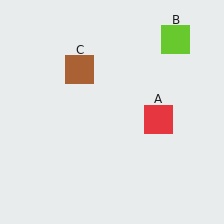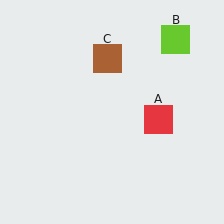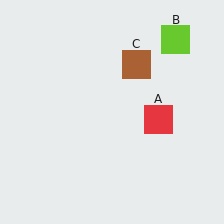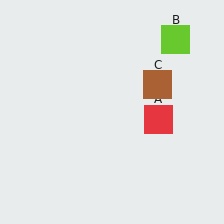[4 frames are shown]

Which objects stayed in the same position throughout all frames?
Red square (object A) and lime square (object B) remained stationary.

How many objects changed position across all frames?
1 object changed position: brown square (object C).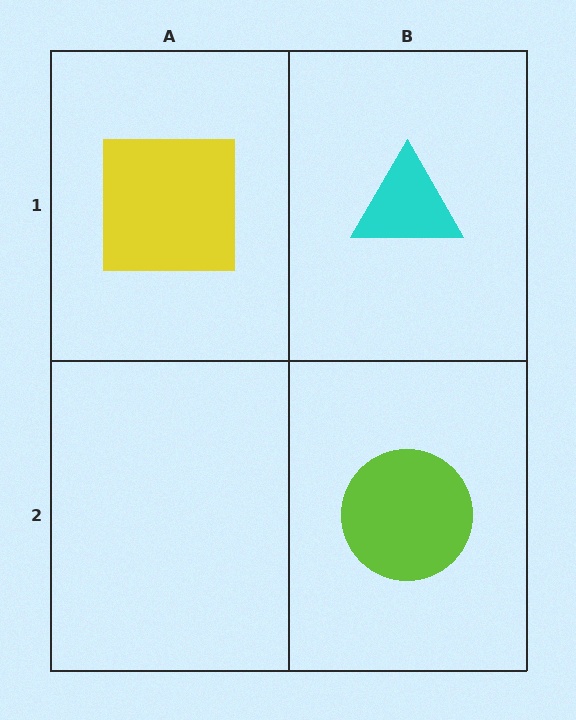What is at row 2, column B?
A lime circle.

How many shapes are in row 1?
2 shapes.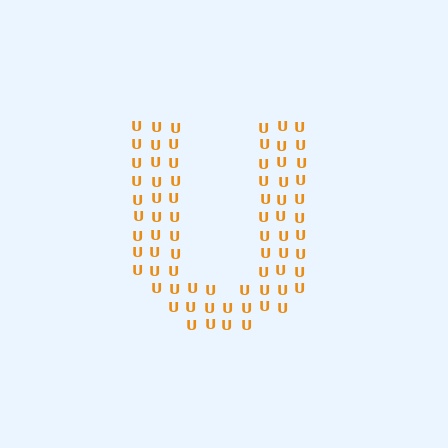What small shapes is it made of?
It is made of small letter U's.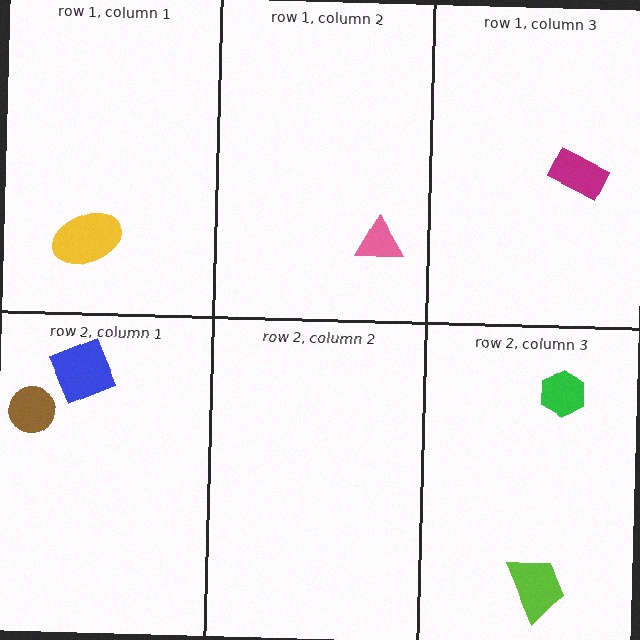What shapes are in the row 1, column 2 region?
The pink triangle.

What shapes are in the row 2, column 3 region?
The green hexagon, the lime trapezoid.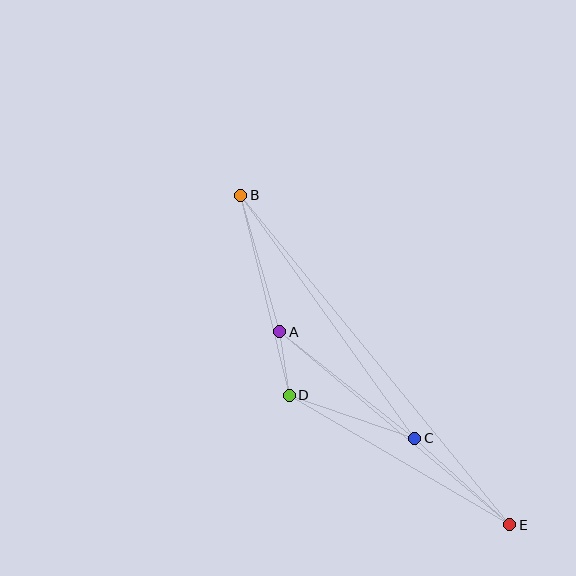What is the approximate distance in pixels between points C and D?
The distance between C and D is approximately 133 pixels.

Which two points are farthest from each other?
Points B and E are farthest from each other.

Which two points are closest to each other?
Points A and D are closest to each other.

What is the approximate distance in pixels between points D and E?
The distance between D and E is approximately 255 pixels.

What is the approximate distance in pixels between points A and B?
The distance between A and B is approximately 142 pixels.